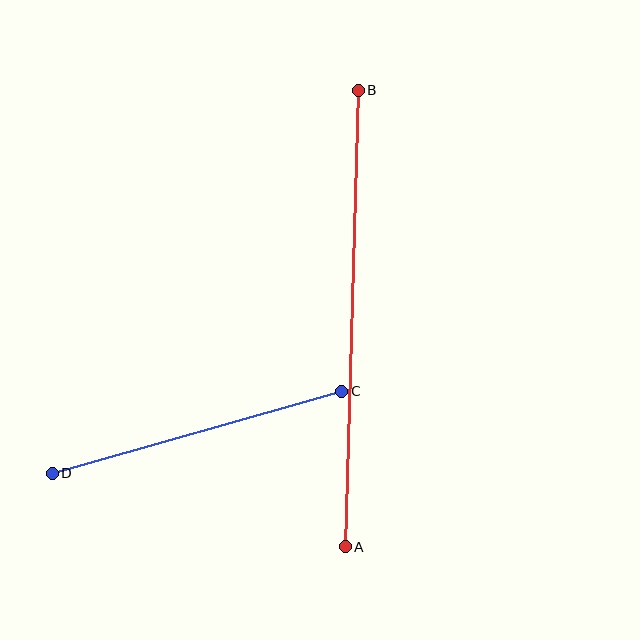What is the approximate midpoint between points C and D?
The midpoint is at approximately (197, 432) pixels.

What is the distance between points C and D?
The distance is approximately 301 pixels.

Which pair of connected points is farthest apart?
Points A and B are farthest apart.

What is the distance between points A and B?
The distance is approximately 457 pixels.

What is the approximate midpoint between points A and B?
The midpoint is at approximately (352, 319) pixels.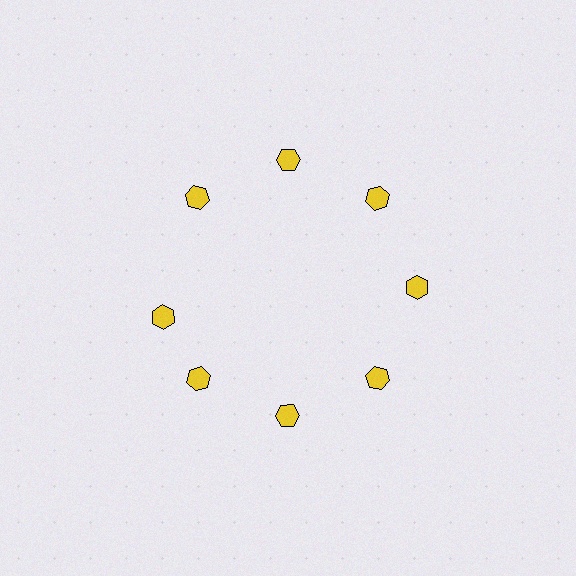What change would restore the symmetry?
The symmetry would be restored by rotating it back into even spacing with its neighbors so that all 8 hexagons sit at equal angles and equal distance from the center.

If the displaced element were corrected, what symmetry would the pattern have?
It would have 8-fold rotational symmetry — the pattern would map onto itself every 45 degrees.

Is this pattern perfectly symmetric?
No. The 8 yellow hexagons are arranged in a ring, but one element near the 9 o'clock position is rotated out of alignment along the ring, breaking the 8-fold rotational symmetry.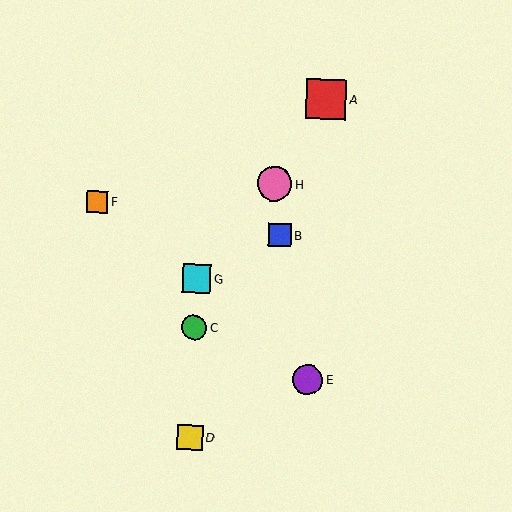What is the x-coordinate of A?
Object A is at x≈326.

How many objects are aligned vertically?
3 objects (C, D, G) are aligned vertically.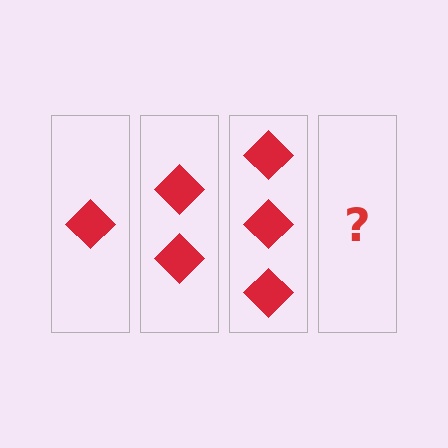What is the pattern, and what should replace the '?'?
The pattern is that each step adds one more diamond. The '?' should be 4 diamonds.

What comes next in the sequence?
The next element should be 4 diamonds.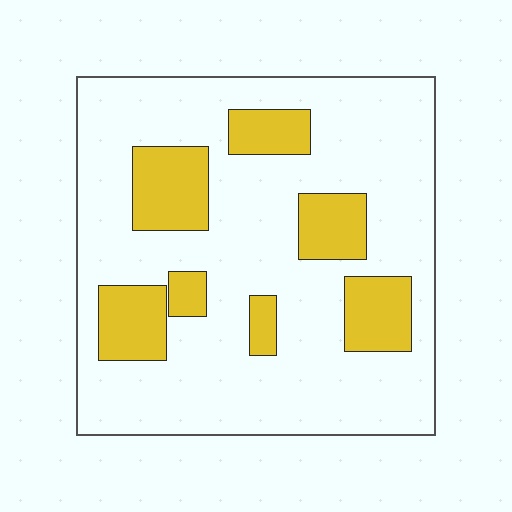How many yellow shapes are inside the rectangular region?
7.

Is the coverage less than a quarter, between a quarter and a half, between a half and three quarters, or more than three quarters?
Less than a quarter.